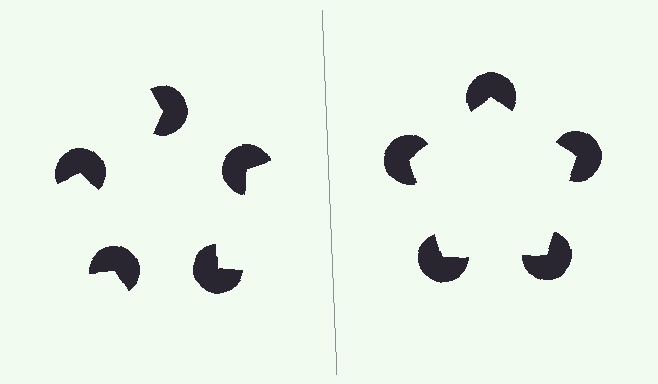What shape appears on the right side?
An illusory pentagon.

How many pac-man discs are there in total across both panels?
10 — 5 on each side.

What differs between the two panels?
The pac-man discs are positioned identically on both sides; only the wedge orientations differ. On the right they align to a pentagon; on the left they are misaligned.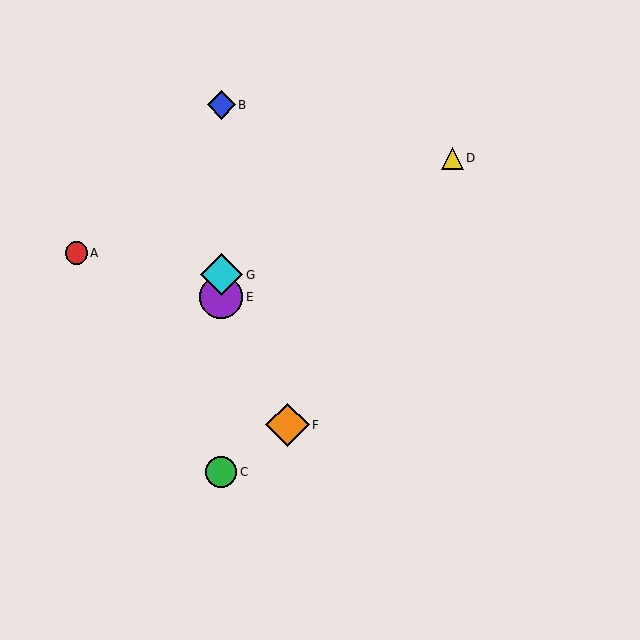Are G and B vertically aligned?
Yes, both are at x≈221.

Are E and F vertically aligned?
No, E is at x≈221 and F is at x≈288.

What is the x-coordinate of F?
Object F is at x≈288.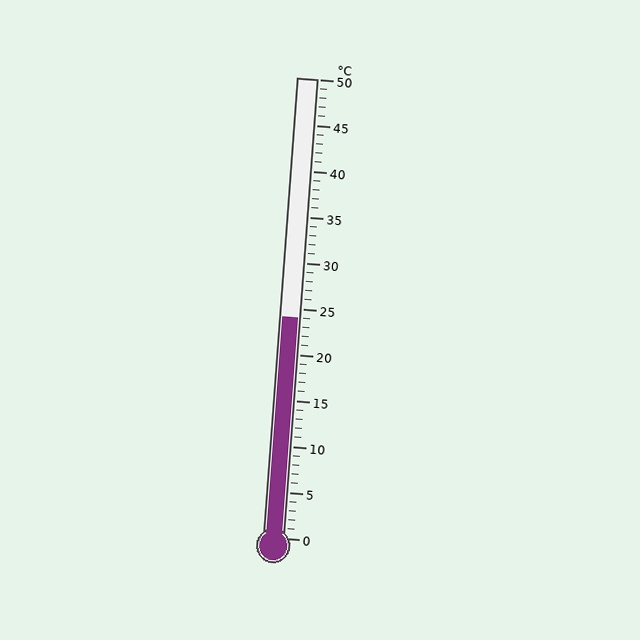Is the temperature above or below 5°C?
The temperature is above 5°C.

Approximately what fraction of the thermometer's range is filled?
The thermometer is filled to approximately 50% of its range.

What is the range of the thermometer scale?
The thermometer scale ranges from 0°C to 50°C.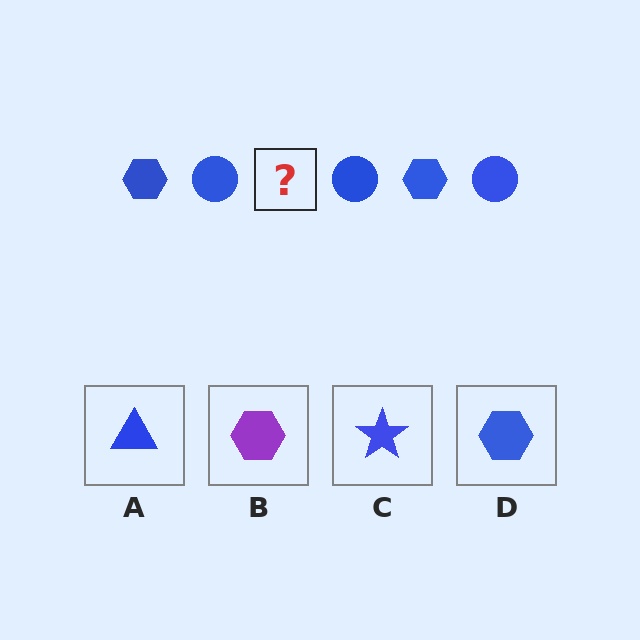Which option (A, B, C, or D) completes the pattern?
D.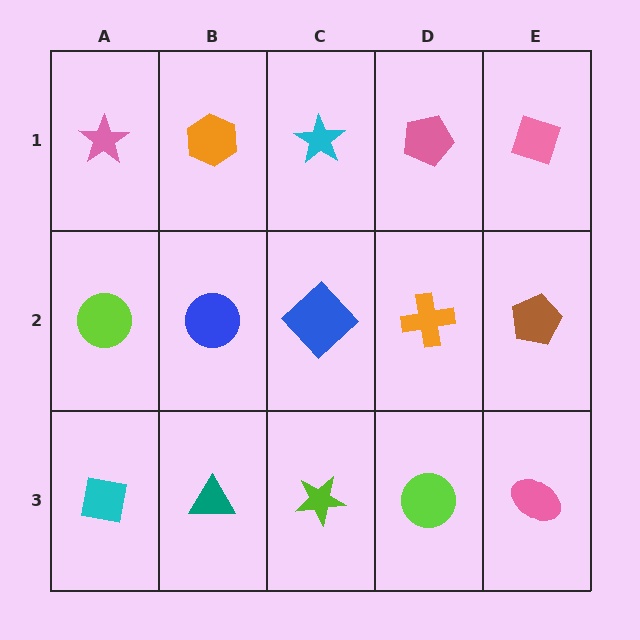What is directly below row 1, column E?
A brown pentagon.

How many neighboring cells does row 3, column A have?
2.